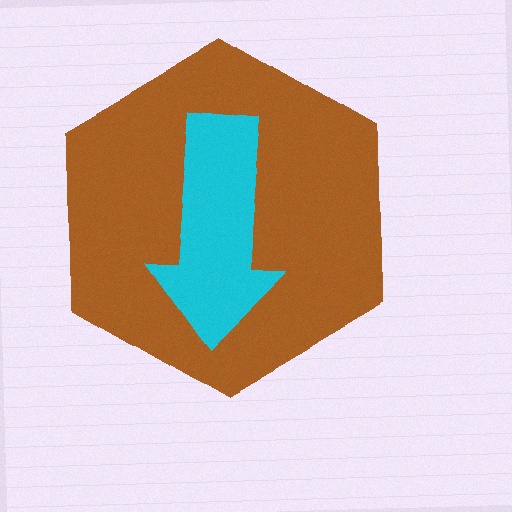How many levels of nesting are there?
2.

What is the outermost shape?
The brown hexagon.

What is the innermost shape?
The cyan arrow.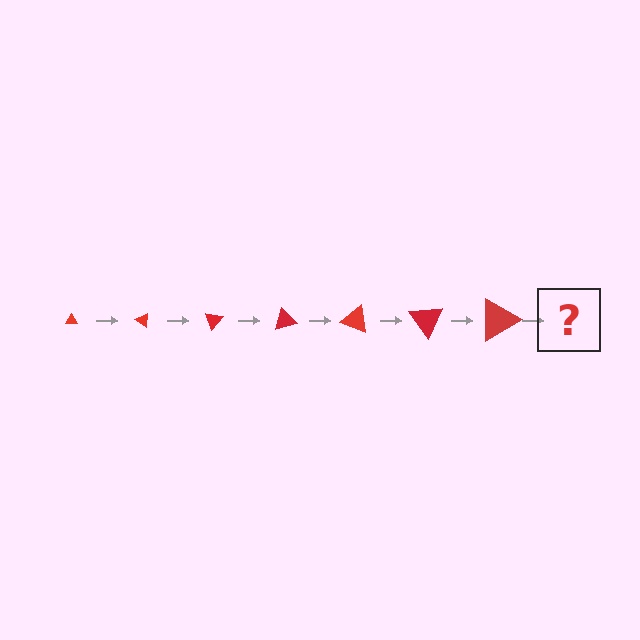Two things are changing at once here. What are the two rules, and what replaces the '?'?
The two rules are that the triangle grows larger each step and it rotates 35 degrees each step. The '?' should be a triangle, larger than the previous one and rotated 245 degrees from the start.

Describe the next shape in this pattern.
It should be a triangle, larger than the previous one and rotated 245 degrees from the start.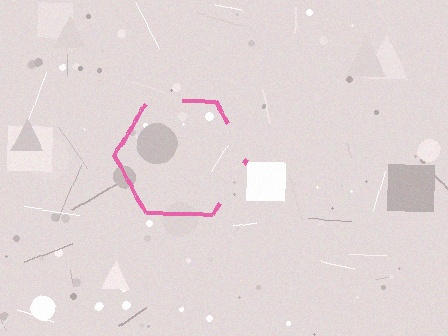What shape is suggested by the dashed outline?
The dashed outline suggests a hexagon.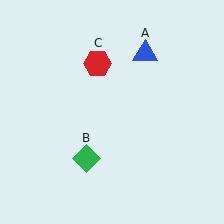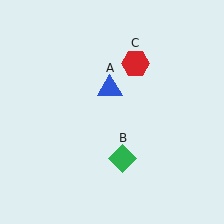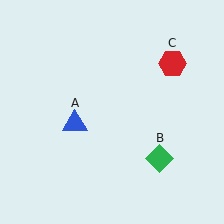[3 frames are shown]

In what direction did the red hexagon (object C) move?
The red hexagon (object C) moved right.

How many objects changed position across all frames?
3 objects changed position: blue triangle (object A), green diamond (object B), red hexagon (object C).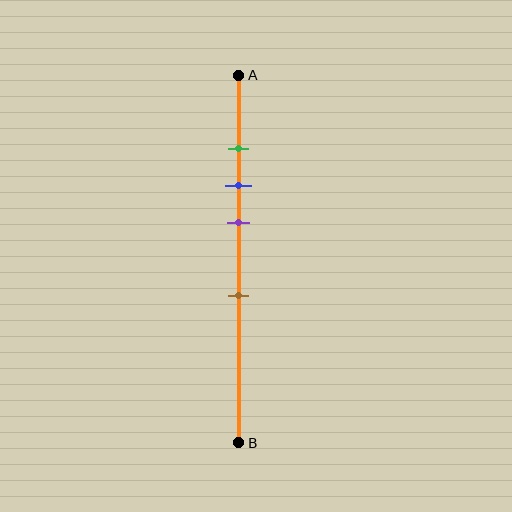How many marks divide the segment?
There are 4 marks dividing the segment.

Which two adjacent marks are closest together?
The green and blue marks are the closest adjacent pair.